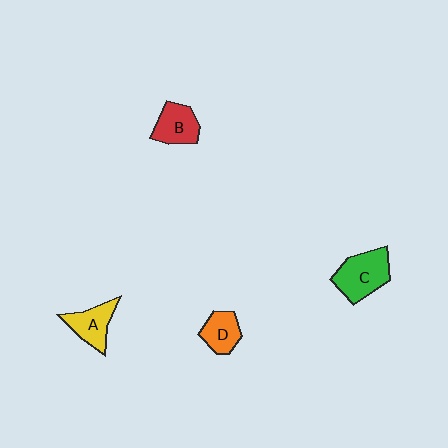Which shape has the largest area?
Shape C (green).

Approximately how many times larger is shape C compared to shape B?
Approximately 1.4 times.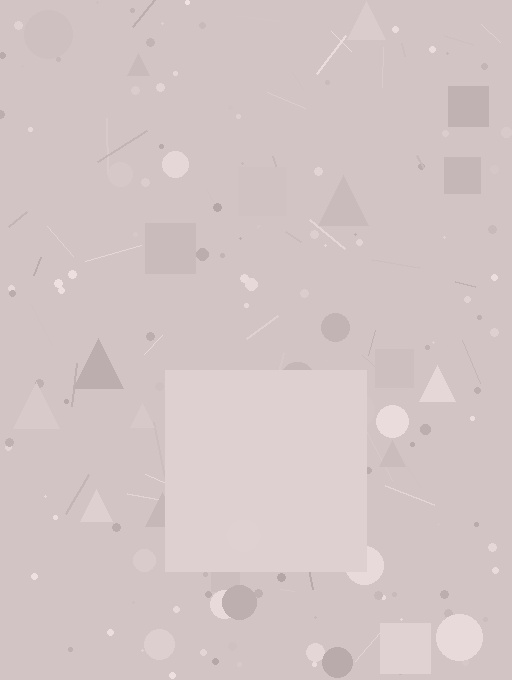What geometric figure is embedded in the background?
A square is embedded in the background.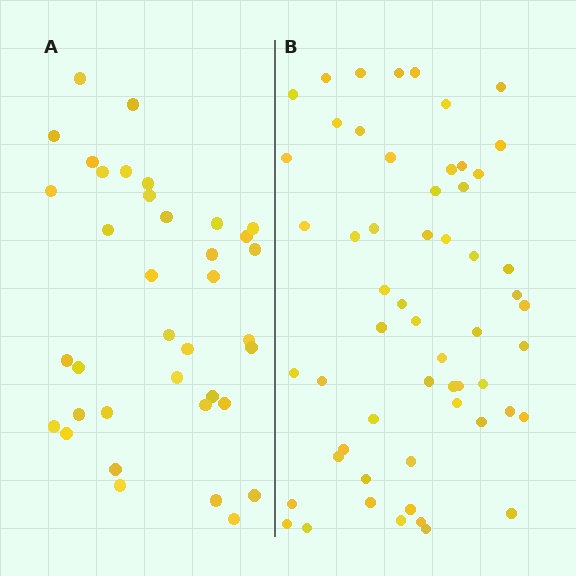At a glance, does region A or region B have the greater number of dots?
Region B (the right region) has more dots.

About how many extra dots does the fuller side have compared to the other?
Region B has approximately 20 more dots than region A.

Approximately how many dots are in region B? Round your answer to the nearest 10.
About 60 dots. (The exact count is 57, which rounds to 60.)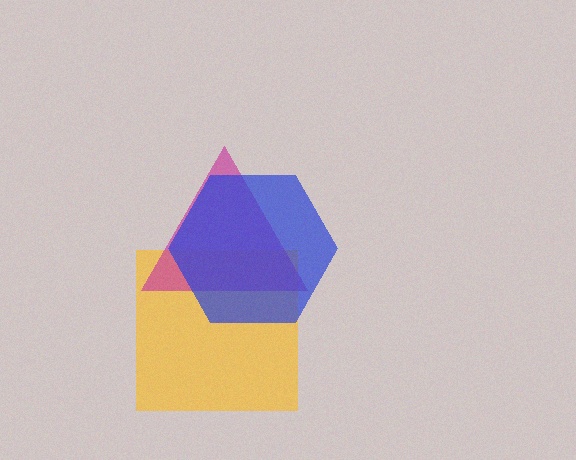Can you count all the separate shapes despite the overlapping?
Yes, there are 3 separate shapes.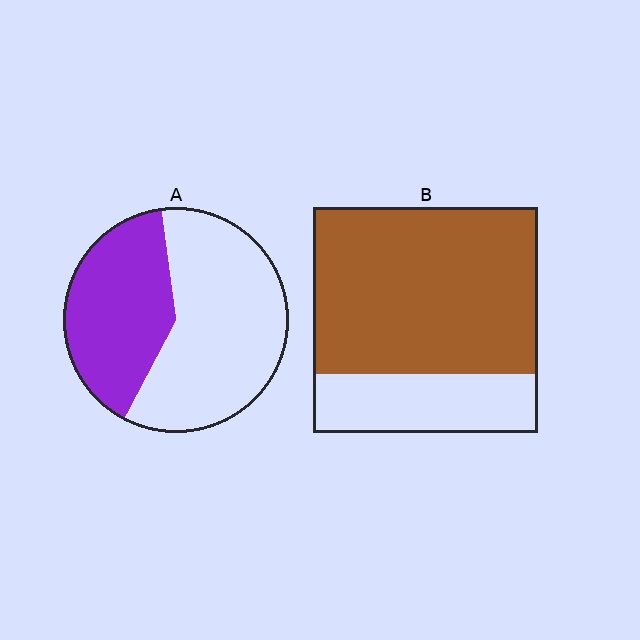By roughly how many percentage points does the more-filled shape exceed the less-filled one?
By roughly 35 percentage points (B over A).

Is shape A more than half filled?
No.